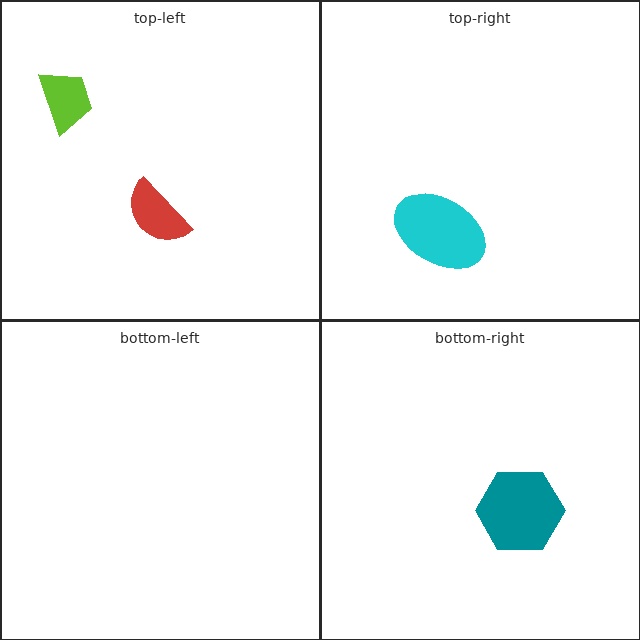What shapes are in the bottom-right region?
The teal hexagon.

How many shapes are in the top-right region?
1.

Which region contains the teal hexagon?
The bottom-right region.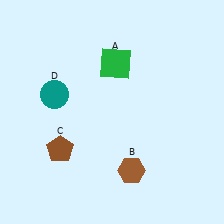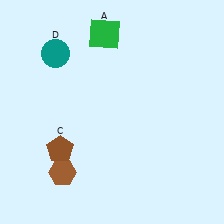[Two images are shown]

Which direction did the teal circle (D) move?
The teal circle (D) moved up.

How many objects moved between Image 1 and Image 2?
3 objects moved between the two images.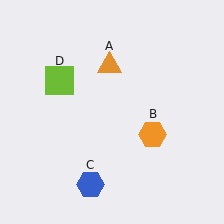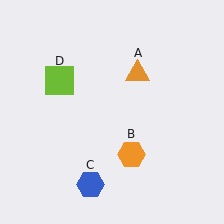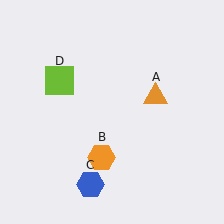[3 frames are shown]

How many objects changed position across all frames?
2 objects changed position: orange triangle (object A), orange hexagon (object B).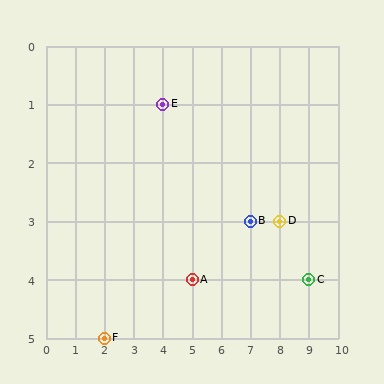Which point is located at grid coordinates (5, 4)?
Point A is at (5, 4).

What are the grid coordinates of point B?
Point B is at grid coordinates (7, 3).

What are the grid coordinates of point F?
Point F is at grid coordinates (2, 5).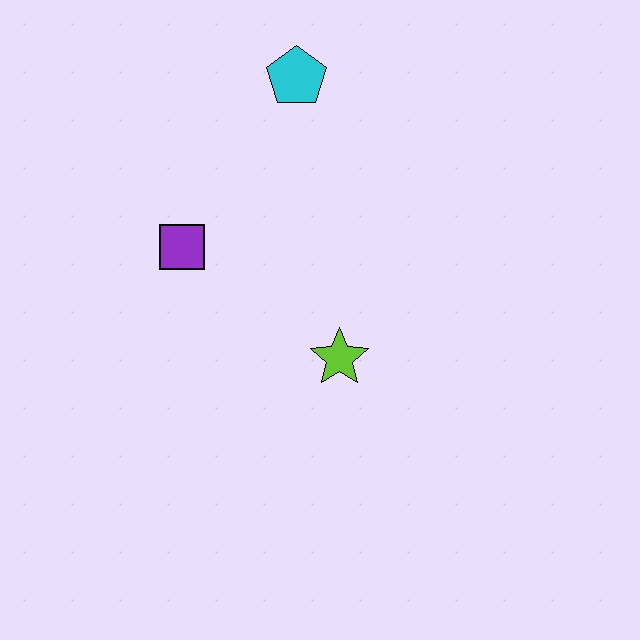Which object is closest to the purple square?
The lime star is closest to the purple square.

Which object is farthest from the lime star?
The cyan pentagon is farthest from the lime star.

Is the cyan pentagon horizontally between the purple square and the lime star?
Yes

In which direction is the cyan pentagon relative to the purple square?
The cyan pentagon is above the purple square.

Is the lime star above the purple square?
No